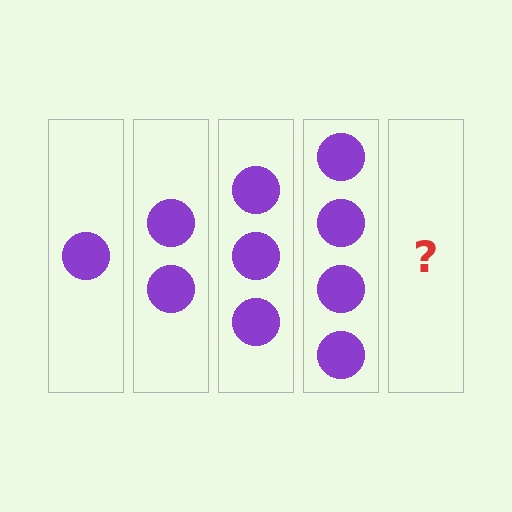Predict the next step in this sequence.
The next step is 5 circles.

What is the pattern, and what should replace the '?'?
The pattern is that each step adds one more circle. The '?' should be 5 circles.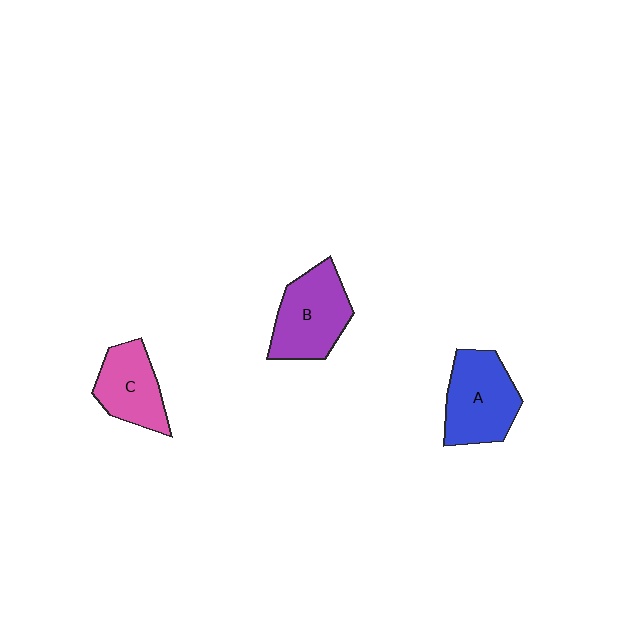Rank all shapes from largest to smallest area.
From largest to smallest: A (blue), B (purple), C (pink).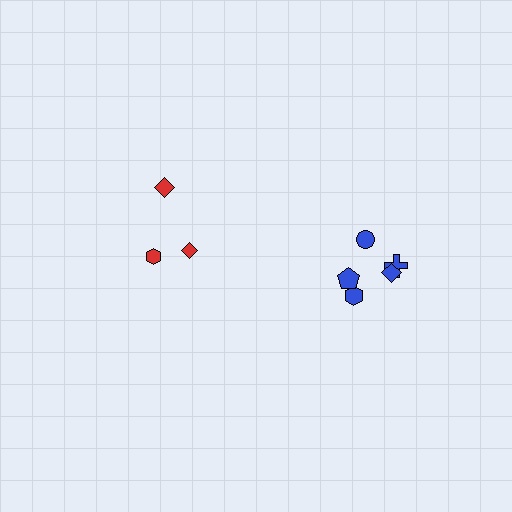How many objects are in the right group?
There are 5 objects.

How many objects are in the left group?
There are 3 objects.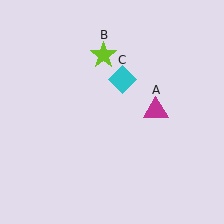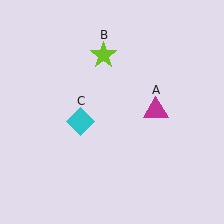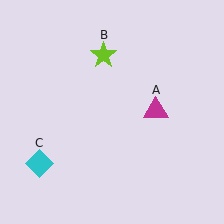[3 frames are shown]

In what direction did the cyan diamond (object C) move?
The cyan diamond (object C) moved down and to the left.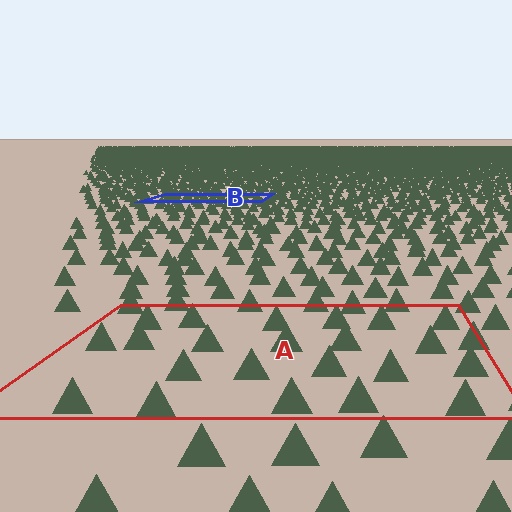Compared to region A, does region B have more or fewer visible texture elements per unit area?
Region B has more texture elements per unit area — they are packed more densely because it is farther away.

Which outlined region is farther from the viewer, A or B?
Region B is farther from the viewer — the texture elements inside it appear smaller and more densely packed.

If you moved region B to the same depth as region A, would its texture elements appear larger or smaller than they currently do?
They would appear larger. At a closer depth, the same texture elements are projected at a bigger on-screen size.